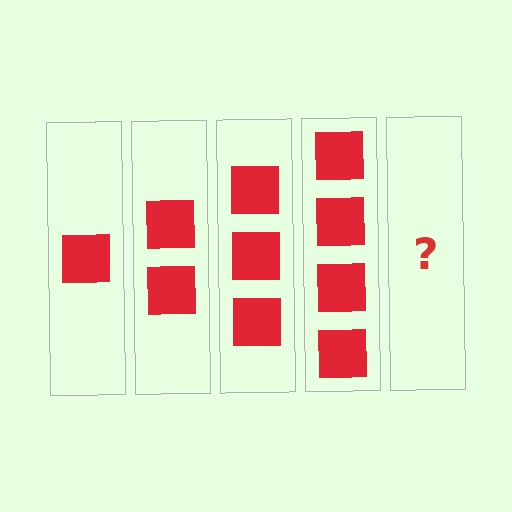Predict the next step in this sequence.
The next step is 5 squares.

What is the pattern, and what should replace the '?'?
The pattern is that each step adds one more square. The '?' should be 5 squares.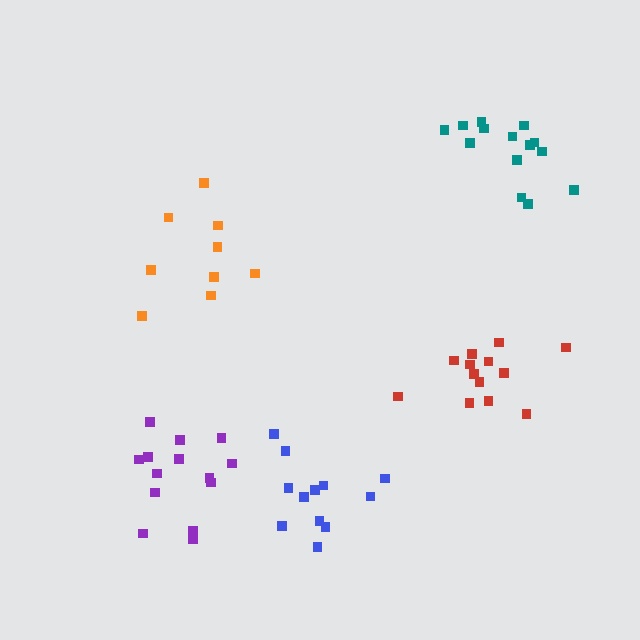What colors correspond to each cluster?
The clusters are colored: purple, orange, blue, red, teal.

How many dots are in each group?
Group 1: 14 dots, Group 2: 9 dots, Group 3: 12 dots, Group 4: 13 dots, Group 5: 14 dots (62 total).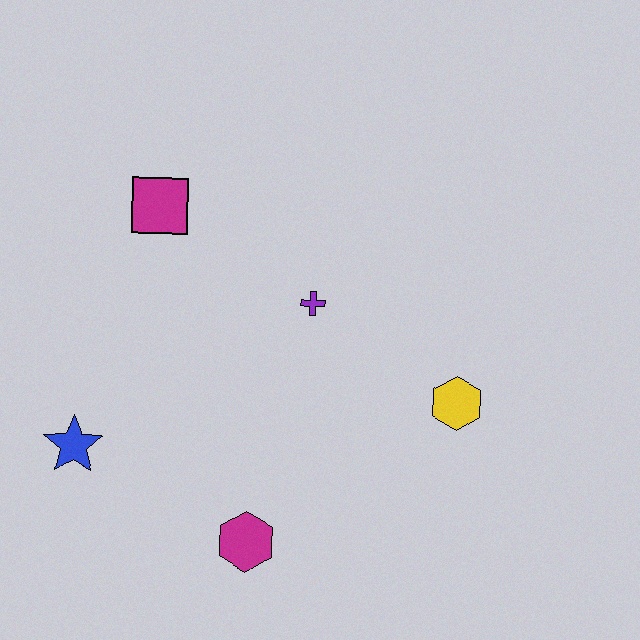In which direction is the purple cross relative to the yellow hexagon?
The purple cross is to the left of the yellow hexagon.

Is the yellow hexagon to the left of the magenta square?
No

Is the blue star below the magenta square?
Yes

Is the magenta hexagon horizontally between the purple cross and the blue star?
Yes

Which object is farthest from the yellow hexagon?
The blue star is farthest from the yellow hexagon.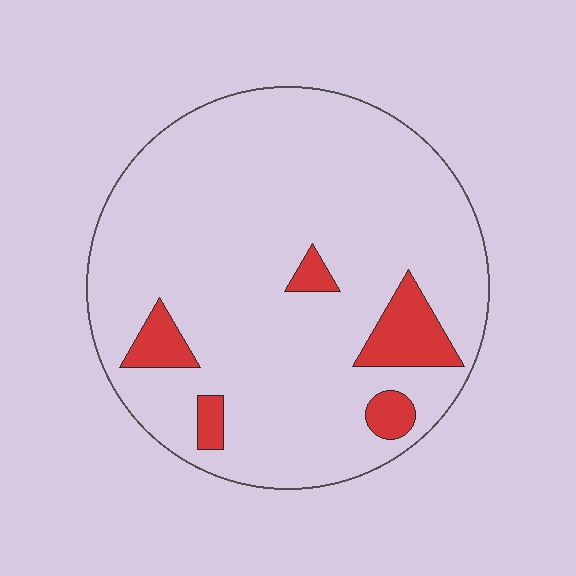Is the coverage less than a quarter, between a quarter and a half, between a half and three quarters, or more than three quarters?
Less than a quarter.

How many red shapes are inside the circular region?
5.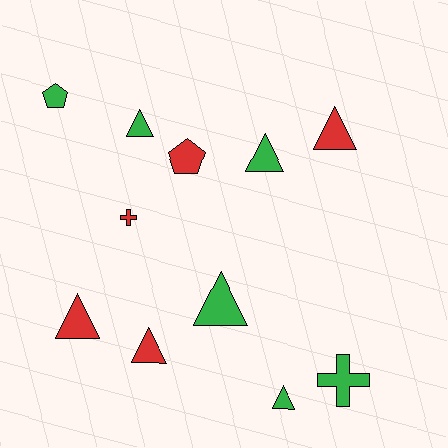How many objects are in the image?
There are 11 objects.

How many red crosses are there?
There is 1 red cross.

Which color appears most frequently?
Green, with 6 objects.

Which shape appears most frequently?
Triangle, with 7 objects.